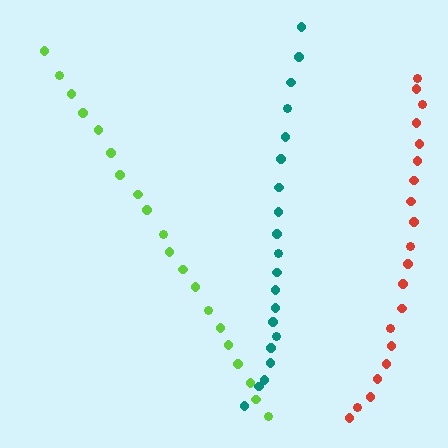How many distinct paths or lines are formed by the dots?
There are 3 distinct paths.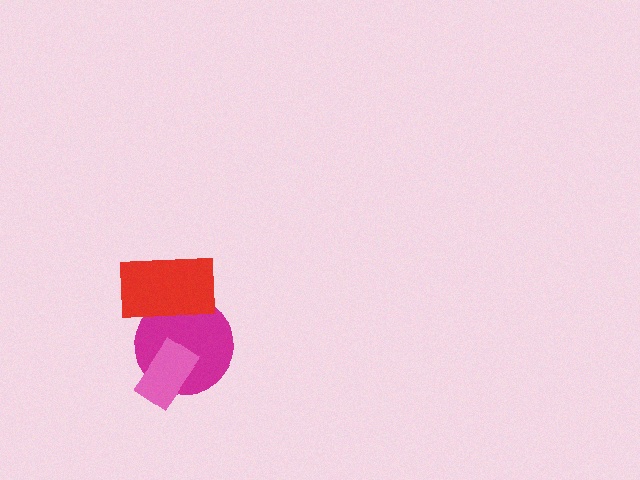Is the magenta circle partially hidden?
Yes, it is partially covered by another shape.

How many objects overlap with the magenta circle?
2 objects overlap with the magenta circle.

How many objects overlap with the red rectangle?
1 object overlaps with the red rectangle.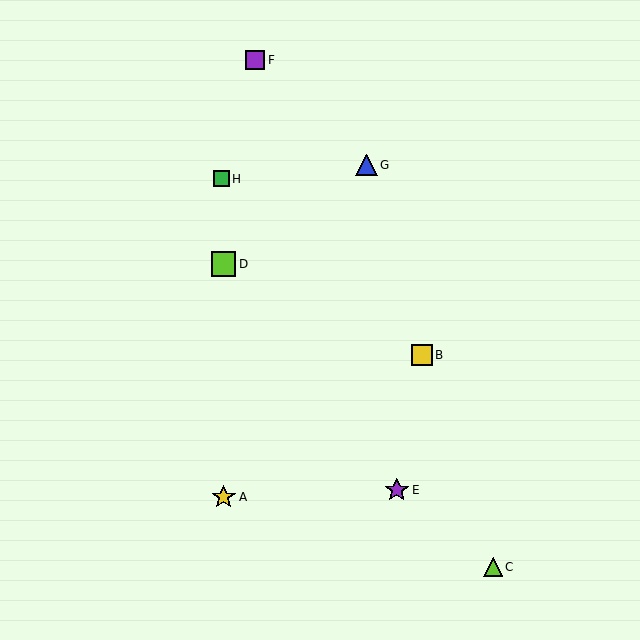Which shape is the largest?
The lime square (labeled D) is the largest.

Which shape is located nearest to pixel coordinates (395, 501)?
The purple star (labeled E) at (397, 490) is nearest to that location.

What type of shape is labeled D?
Shape D is a lime square.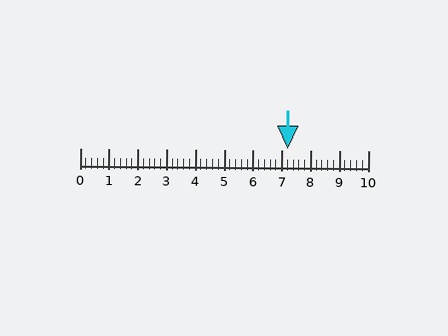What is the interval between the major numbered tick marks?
The major tick marks are spaced 1 units apart.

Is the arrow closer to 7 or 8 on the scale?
The arrow is closer to 7.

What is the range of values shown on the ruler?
The ruler shows values from 0 to 10.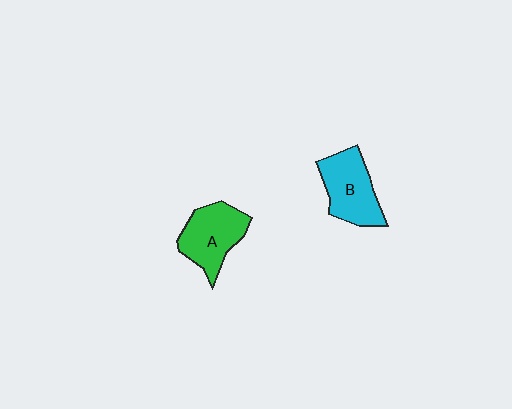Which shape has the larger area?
Shape B (cyan).